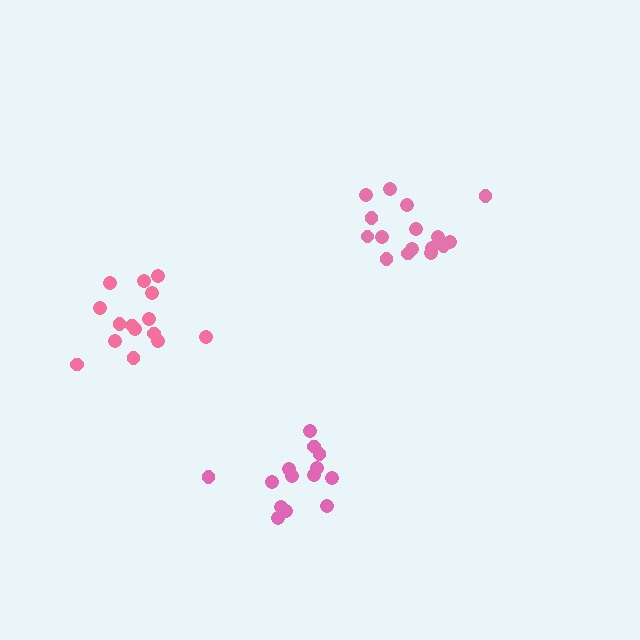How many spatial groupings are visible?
There are 3 spatial groupings.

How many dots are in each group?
Group 1: 16 dots, Group 2: 15 dots, Group 3: 14 dots (45 total).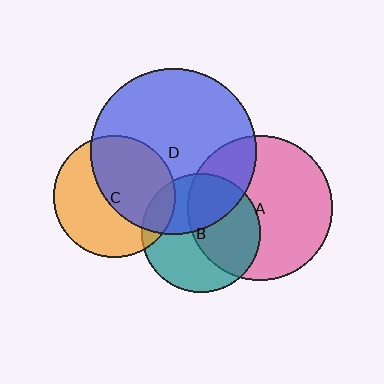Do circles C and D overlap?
Yes.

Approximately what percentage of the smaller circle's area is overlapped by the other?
Approximately 50%.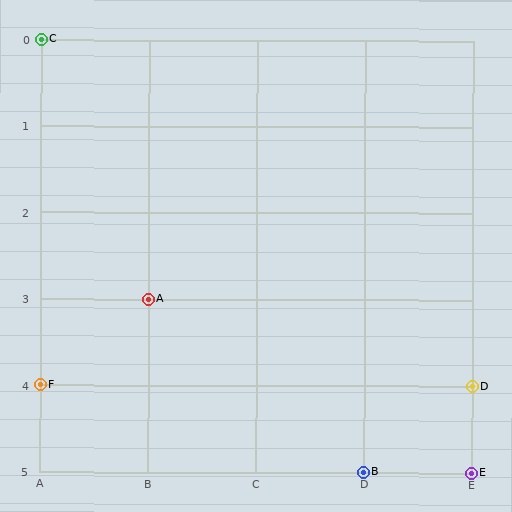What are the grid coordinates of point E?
Point E is at grid coordinates (E, 5).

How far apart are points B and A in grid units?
Points B and A are 2 columns and 2 rows apart (about 2.8 grid units diagonally).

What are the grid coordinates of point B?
Point B is at grid coordinates (D, 5).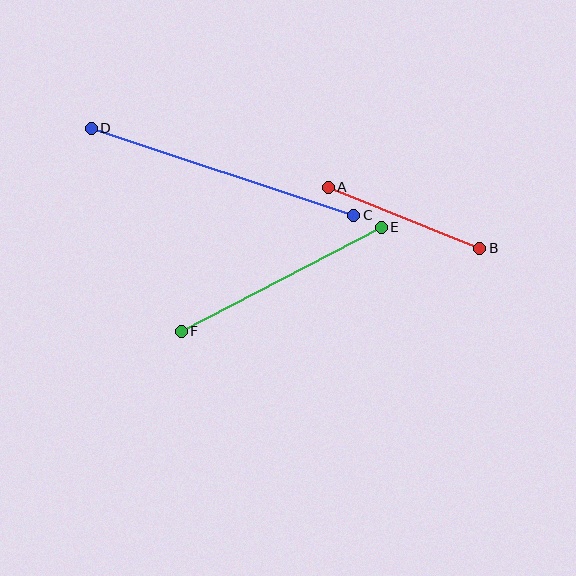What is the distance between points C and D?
The distance is approximately 276 pixels.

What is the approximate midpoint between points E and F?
The midpoint is at approximately (281, 279) pixels.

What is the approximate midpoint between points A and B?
The midpoint is at approximately (404, 218) pixels.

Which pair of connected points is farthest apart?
Points C and D are farthest apart.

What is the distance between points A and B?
The distance is approximately 163 pixels.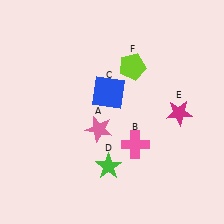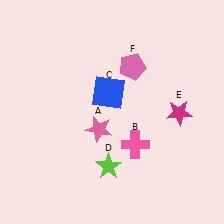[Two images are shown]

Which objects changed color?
D changed from green to lime. F changed from lime to pink.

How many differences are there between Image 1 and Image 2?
There are 2 differences between the two images.